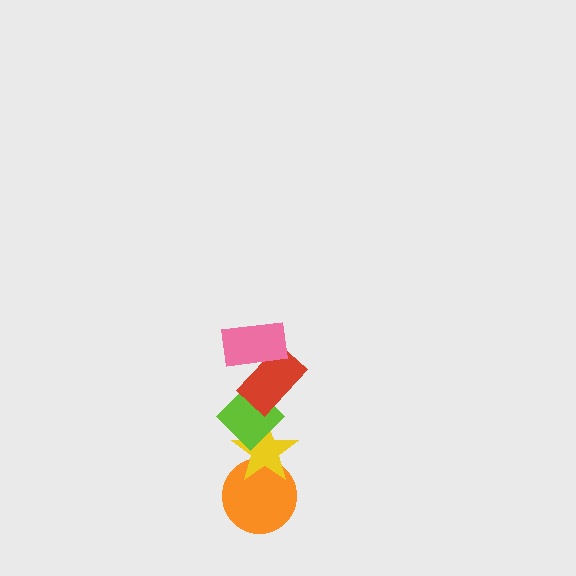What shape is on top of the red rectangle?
The pink rectangle is on top of the red rectangle.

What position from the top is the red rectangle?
The red rectangle is 2nd from the top.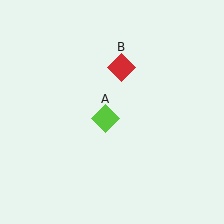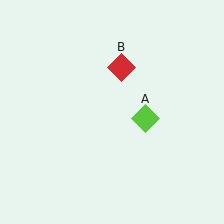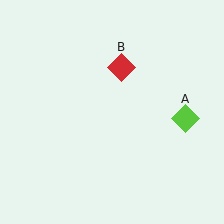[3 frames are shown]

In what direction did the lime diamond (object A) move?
The lime diamond (object A) moved right.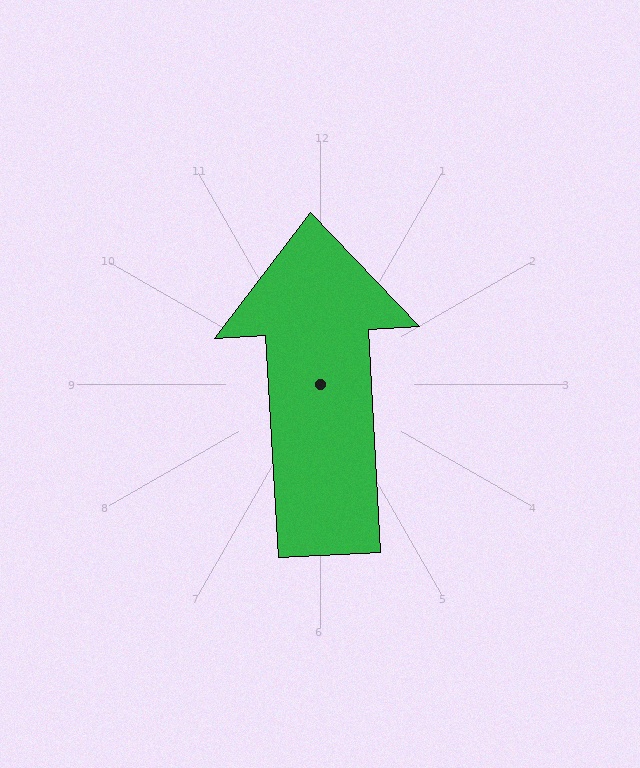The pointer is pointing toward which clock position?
Roughly 12 o'clock.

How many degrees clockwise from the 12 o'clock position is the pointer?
Approximately 357 degrees.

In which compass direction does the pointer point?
North.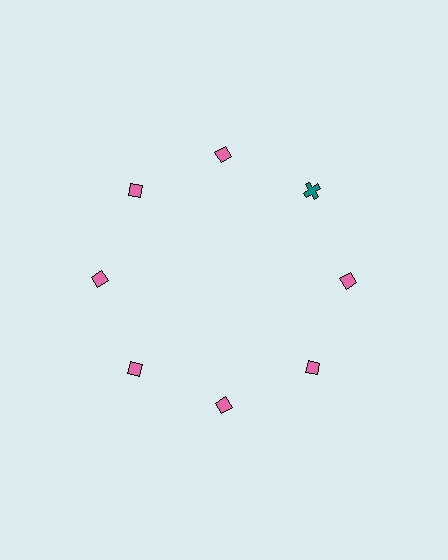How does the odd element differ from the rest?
It differs in both color (teal instead of pink) and shape (cross instead of diamond).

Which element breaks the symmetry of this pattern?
The teal cross at roughly the 2 o'clock position breaks the symmetry. All other shapes are pink diamonds.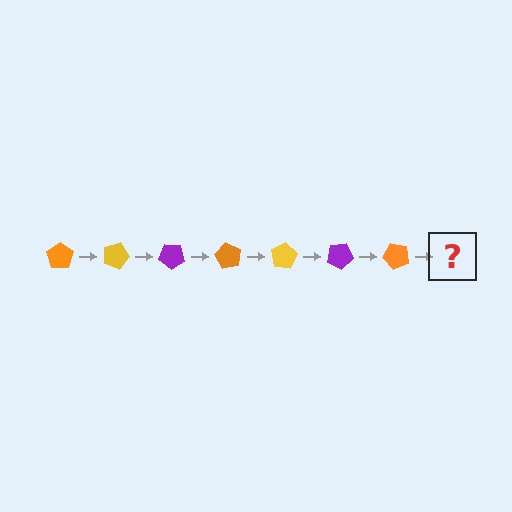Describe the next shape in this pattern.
It should be a yellow pentagon, rotated 140 degrees from the start.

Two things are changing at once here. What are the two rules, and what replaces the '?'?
The two rules are that it rotates 20 degrees each step and the color cycles through orange, yellow, and purple. The '?' should be a yellow pentagon, rotated 140 degrees from the start.